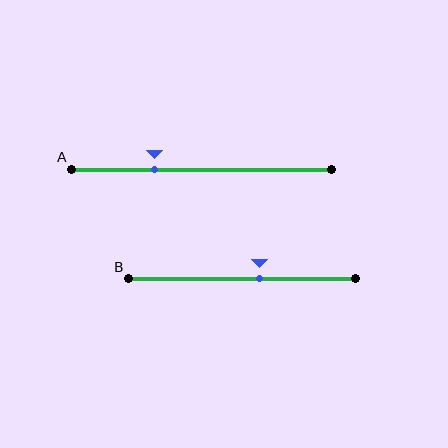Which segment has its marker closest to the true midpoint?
Segment B has its marker closest to the true midpoint.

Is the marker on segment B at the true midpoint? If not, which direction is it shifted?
No, the marker on segment B is shifted to the right by about 8% of the segment length.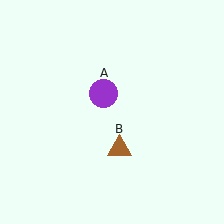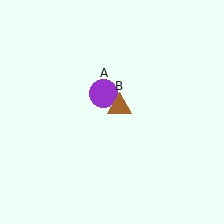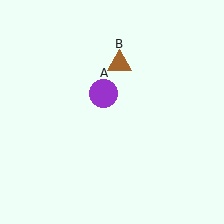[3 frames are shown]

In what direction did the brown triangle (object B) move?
The brown triangle (object B) moved up.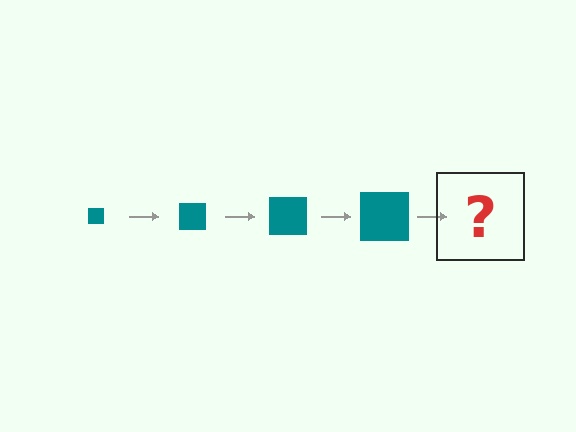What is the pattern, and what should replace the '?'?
The pattern is that the square gets progressively larger each step. The '?' should be a teal square, larger than the previous one.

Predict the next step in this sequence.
The next step is a teal square, larger than the previous one.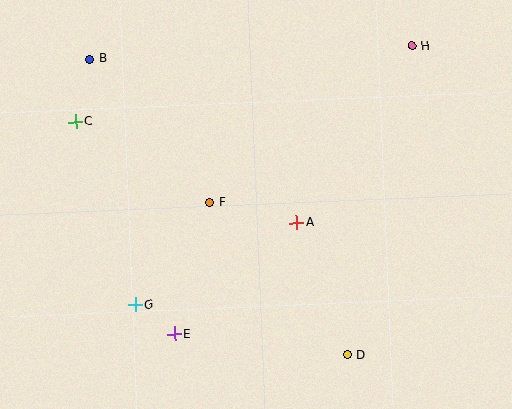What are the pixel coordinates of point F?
Point F is at (210, 203).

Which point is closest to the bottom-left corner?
Point G is closest to the bottom-left corner.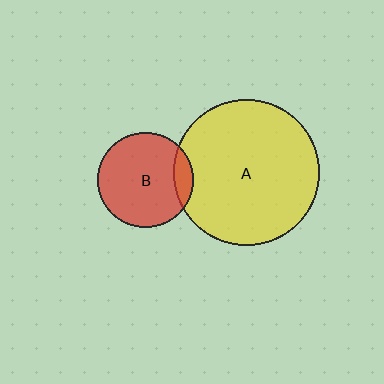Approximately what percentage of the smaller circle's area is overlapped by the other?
Approximately 10%.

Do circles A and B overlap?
Yes.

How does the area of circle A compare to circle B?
Approximately 2.4 times.